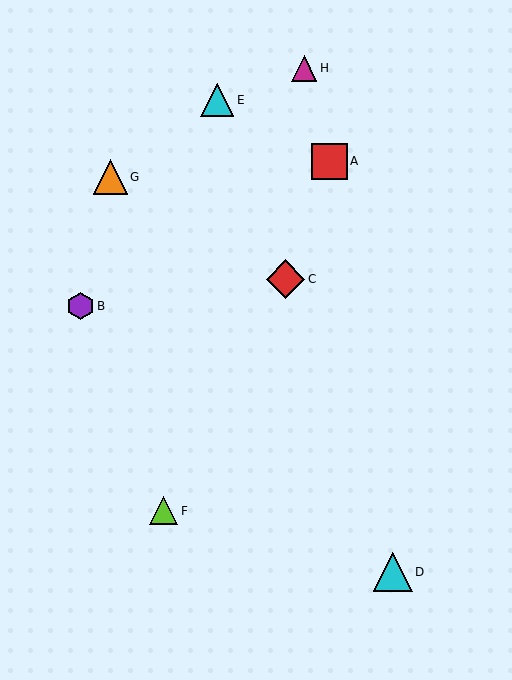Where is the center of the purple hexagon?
The center of the purple hexagon is at (80, 306).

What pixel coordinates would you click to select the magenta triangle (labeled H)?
Click at (304, 68) to select the magenta triangle H.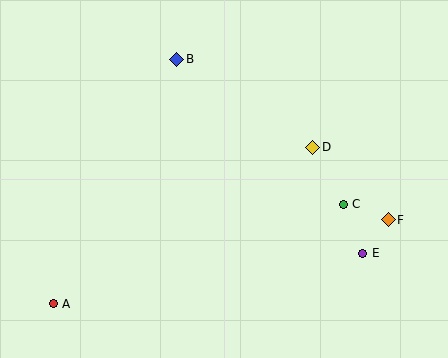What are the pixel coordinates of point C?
Point C is at (343, 204).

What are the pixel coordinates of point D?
Point D is at (313, 147).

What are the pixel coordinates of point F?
Point F is at (388, 220).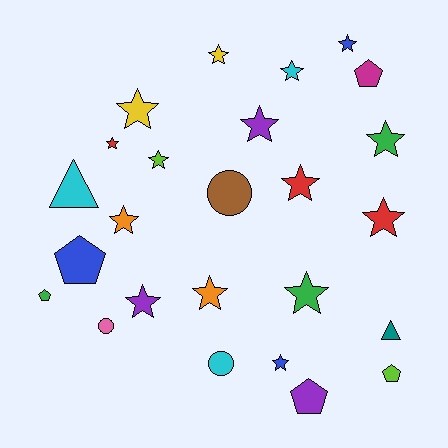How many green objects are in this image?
There are 3 green objects.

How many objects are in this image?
There are 25 objects.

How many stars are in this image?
There are 15 stars.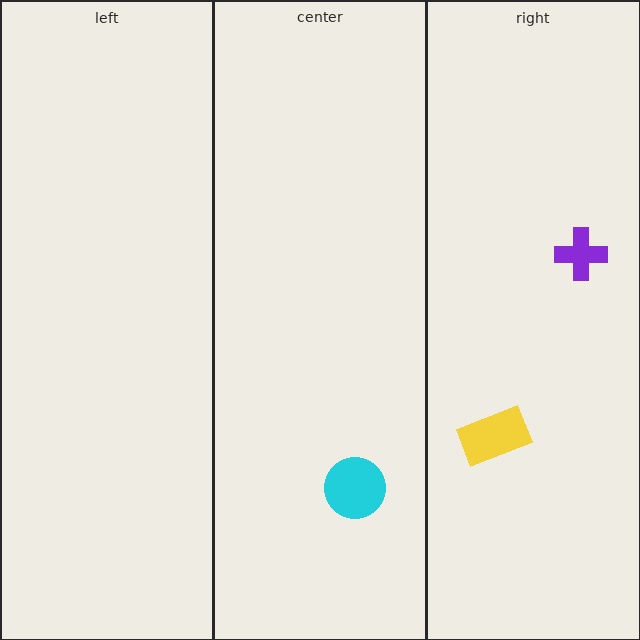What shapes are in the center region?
The cyan circle.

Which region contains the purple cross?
The right region.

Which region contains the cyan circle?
The center region.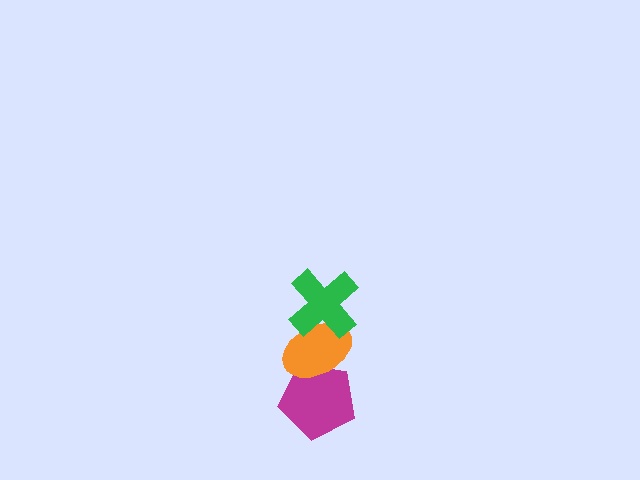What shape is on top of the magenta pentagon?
The orange ellipse is on top of the magenta pentagon.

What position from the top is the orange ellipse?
The orange ellipse is 2nd from the top.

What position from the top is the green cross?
The green cross is 1st from the top.